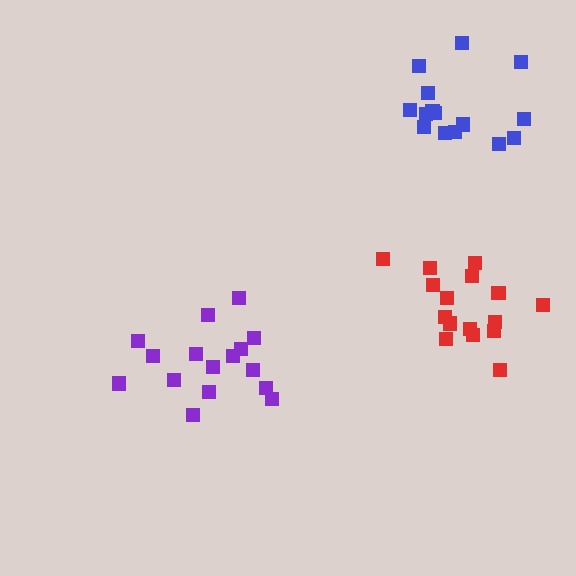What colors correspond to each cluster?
The clusters are colored: purple, red, blue.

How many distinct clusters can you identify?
There are 3 distinct clusters.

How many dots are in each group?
Group 1: 16 dots, Group 2: 16 dots, Group 3: 16 dots (48 total).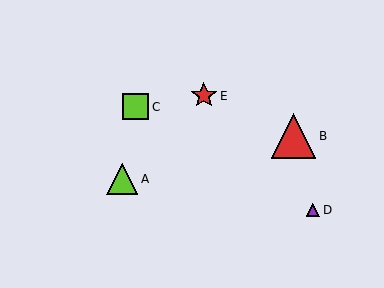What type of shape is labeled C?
Shape C is a lime square.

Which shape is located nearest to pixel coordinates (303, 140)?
The red triangle (labeled B) at (293, 136) is nearest to that location.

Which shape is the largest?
The red triangle (labeled B) is the largest.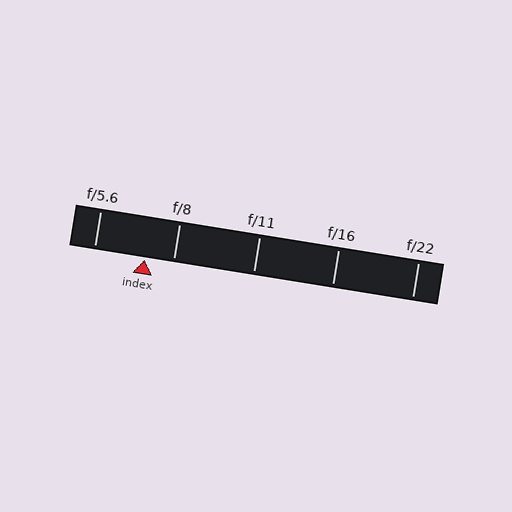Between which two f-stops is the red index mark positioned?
The index mark is between f/5.6 and f/8.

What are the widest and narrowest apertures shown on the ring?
The widest aperture shown is f/5.6 and the narrowest is f/22.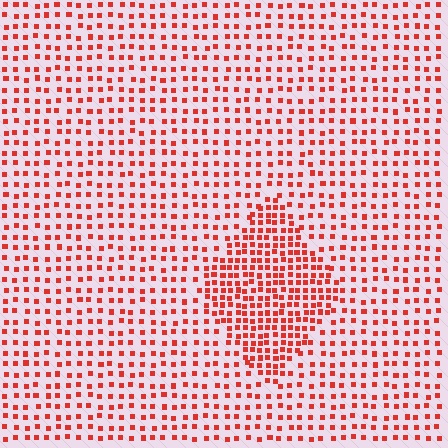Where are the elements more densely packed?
The elements are more densely packed inside the diamond boundary.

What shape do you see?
I see a diamond.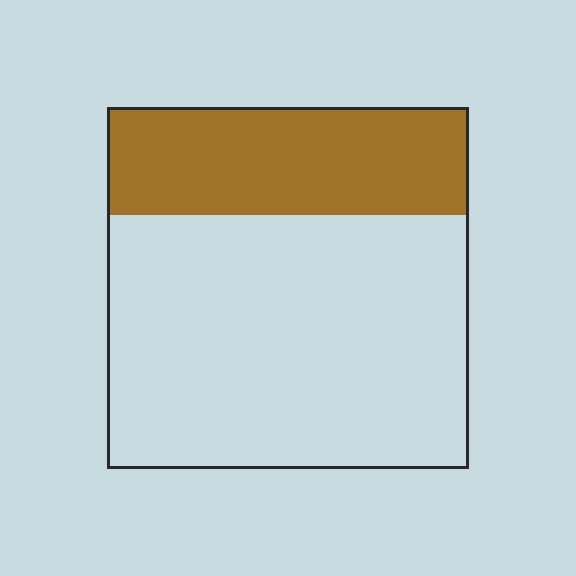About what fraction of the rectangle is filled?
About one third (1/3).